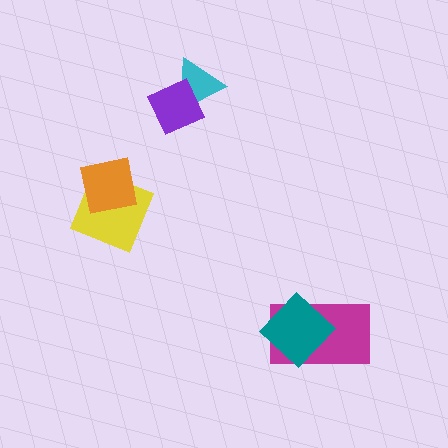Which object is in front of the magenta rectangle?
The teal diamond is in front of the magenta rectangle.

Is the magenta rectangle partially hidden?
Yes, it is partially covered by another shape.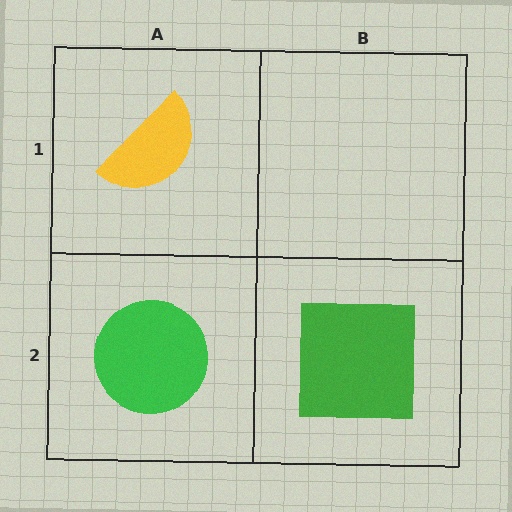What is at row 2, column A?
A green circle.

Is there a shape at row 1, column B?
No, that cell is empty.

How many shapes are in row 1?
1 shape.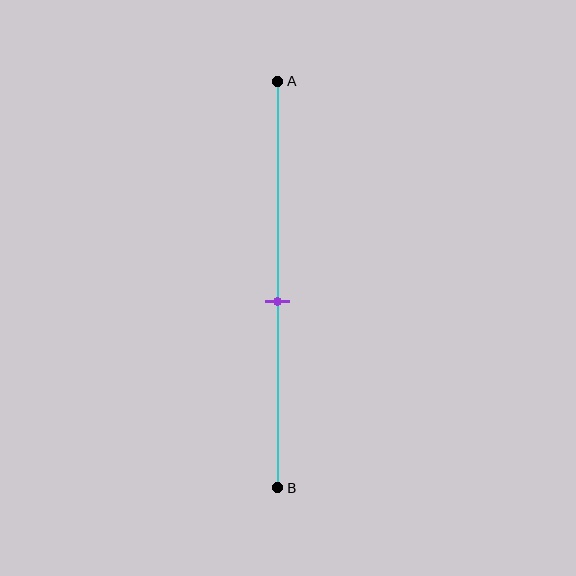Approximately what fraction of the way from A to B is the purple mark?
The purple mark is approximately 55% of the way from A to B.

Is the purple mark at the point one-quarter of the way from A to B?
No, the mark is at about 55% from A, not at the 25% one-quarter point.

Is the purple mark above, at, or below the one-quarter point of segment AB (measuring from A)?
The purple mark is below the one-quarter point of segment AB.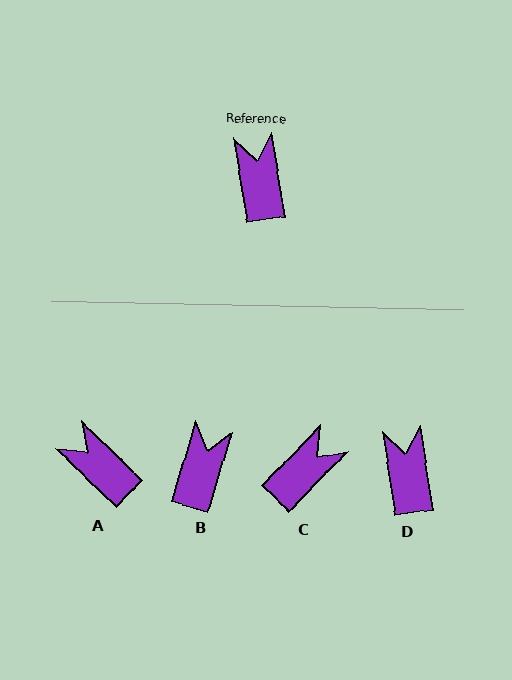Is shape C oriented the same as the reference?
No, it is off by about 52 degrees.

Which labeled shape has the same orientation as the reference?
D.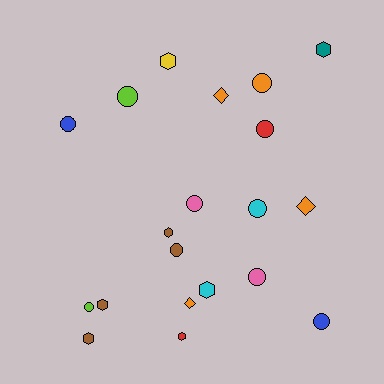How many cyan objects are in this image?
There are 2 cyan objects.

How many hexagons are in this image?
There are 7 hexagons.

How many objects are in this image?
There are 20 objects.